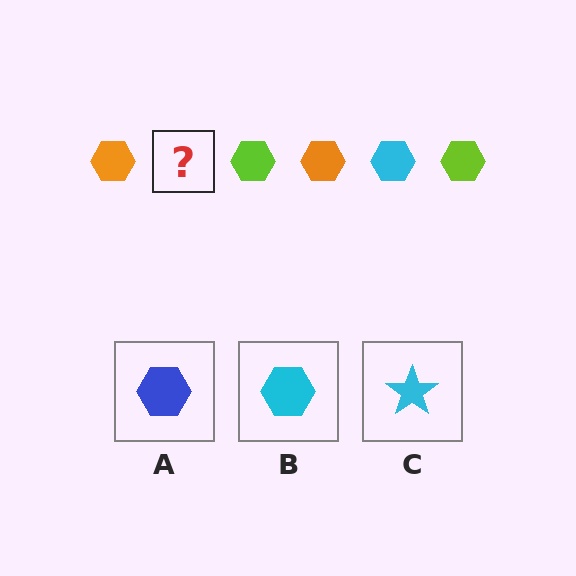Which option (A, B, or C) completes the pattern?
B.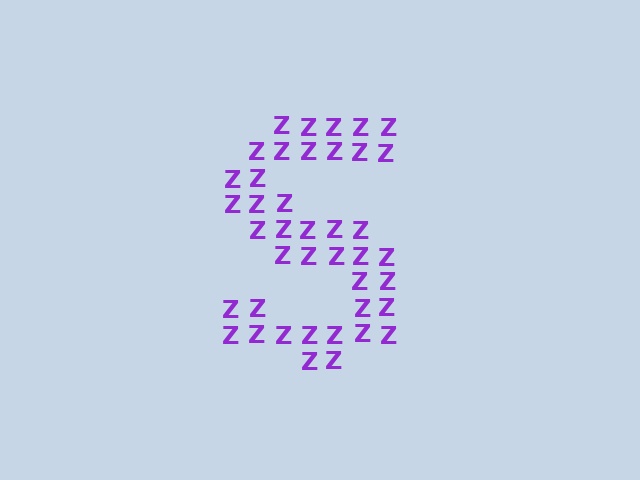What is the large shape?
The large shape is the letter S.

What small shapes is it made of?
It is made of small letter Z's.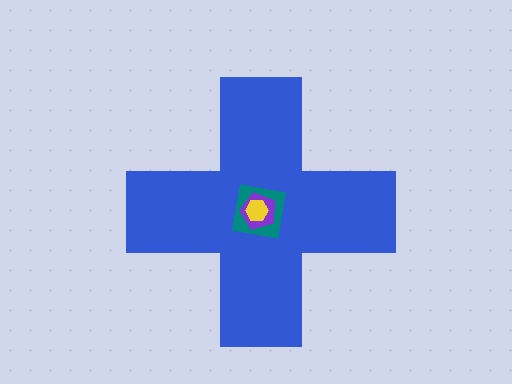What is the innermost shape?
The yellow hexagon.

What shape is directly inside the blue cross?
The teal square.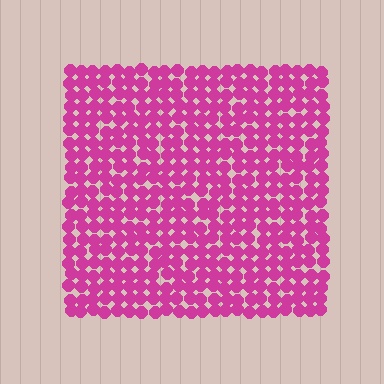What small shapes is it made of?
It is made of small circles.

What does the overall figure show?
The overall figure shows a square.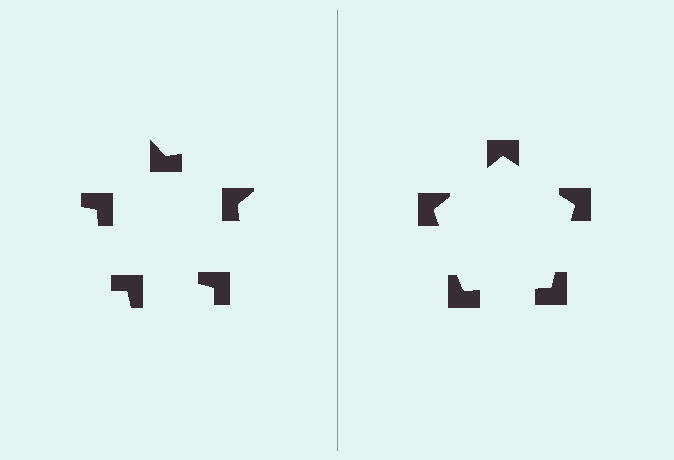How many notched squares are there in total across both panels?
10 — 5 on each side.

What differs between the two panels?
The notched squares are positioned identically on both sides; only the wedge orientations differ. On the right they align to a pentagon; on the left they are misaligned.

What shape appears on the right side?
An illusory pentagon.